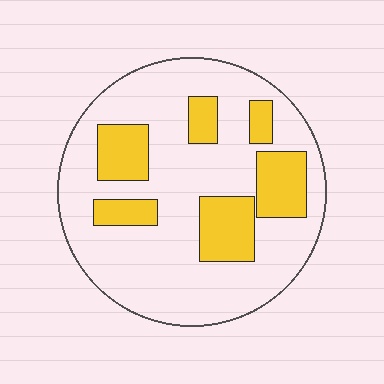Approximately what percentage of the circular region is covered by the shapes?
Approximately 25%.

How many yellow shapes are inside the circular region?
6.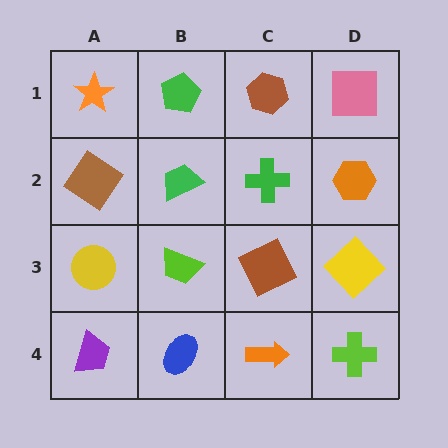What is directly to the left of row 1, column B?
An orange star.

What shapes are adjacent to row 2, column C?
A brown hexagon (row 1, column C), a brown square (row 3, column C), a green trapezoid (row 2, column B), an orange hexagon (row 2, column D).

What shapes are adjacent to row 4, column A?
A yellow circle (row 3, column A), a blue ellipse (row 4, column B).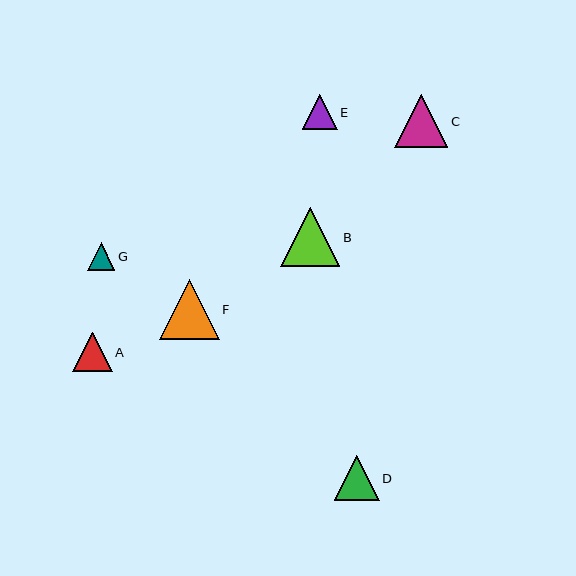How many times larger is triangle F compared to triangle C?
Triangle F is approximately 1.1 times the size of triangle C.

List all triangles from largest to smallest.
From largest to smallest: F, B, C, D, A, E, G.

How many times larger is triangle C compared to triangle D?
Triangle C is approximately 1.2 times the size of triangle D.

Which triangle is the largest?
Triangle F is the largest with a size of approximately 60 pixels.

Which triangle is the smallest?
Triangle G is the smallest with a size of approximately 27 pixels.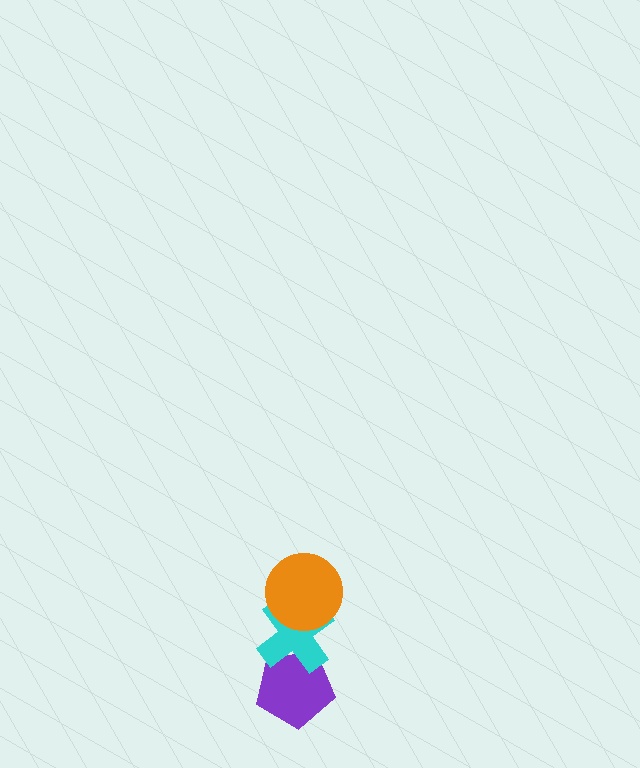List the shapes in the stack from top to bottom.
From top to bottom: the orange circle, the cyan cross, the purple pentagon.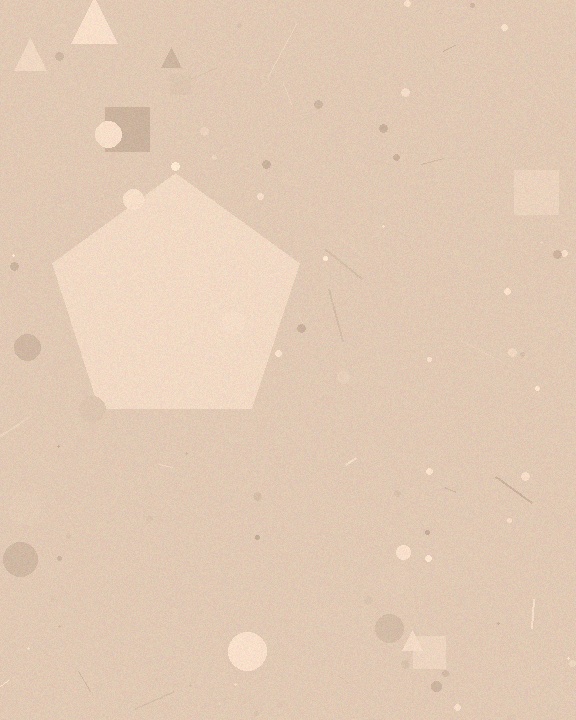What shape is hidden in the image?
A pentagon is hidden in the image.